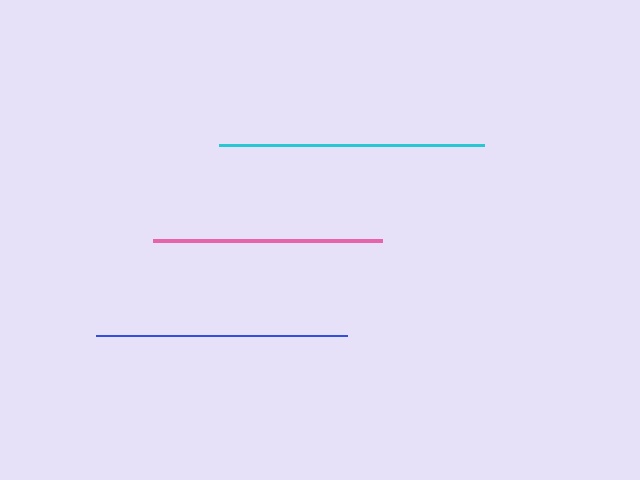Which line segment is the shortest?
The pink line is the shortest at approximately 228 pixels.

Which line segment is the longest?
The cyan line is the longest at approximately 265 pixels.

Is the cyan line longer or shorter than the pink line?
The cyan line is longer than the pink line.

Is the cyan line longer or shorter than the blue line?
The cyan line is longer than the blue line.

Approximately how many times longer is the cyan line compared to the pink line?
The cyan line is approximately 1.2 times the length of the pink line.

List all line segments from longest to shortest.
From longest to shortest: cyan, blue, pink.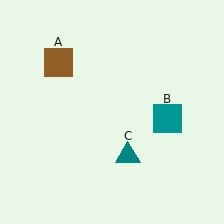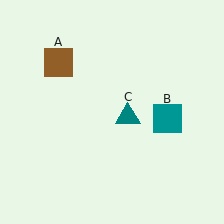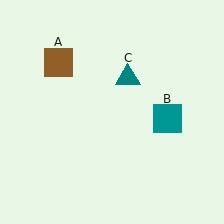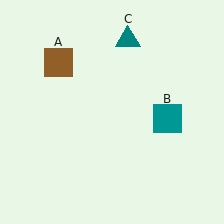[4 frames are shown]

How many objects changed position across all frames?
1 object changed position: teal triangle (object C).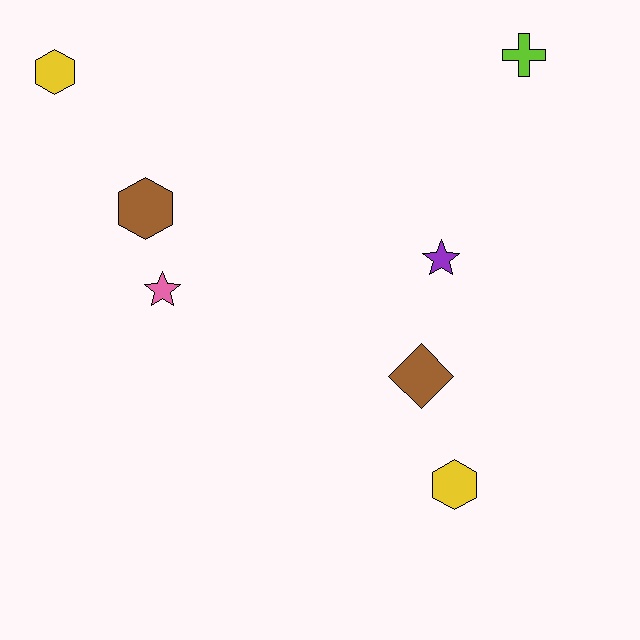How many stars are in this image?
There are 2 stars.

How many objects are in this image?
There are 7 objects.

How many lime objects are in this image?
There is 1 lime object.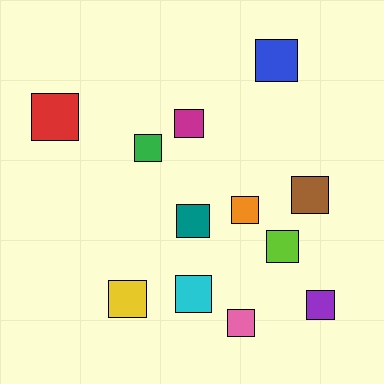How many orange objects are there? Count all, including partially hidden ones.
There is 1 orange object.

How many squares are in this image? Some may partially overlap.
There are 12 squares.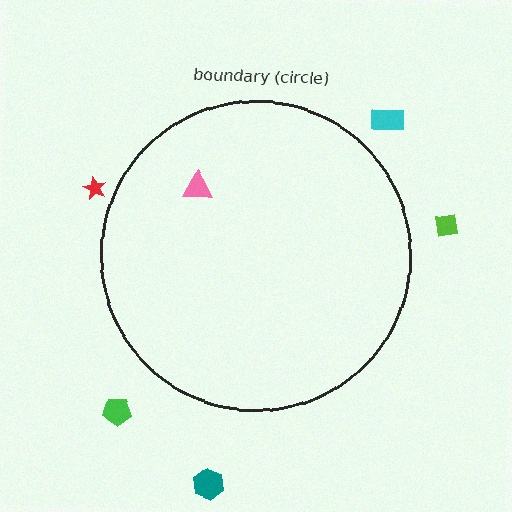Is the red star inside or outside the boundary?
Outside.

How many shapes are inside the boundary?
1 inside, 5 outside.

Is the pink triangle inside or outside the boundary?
Inside.